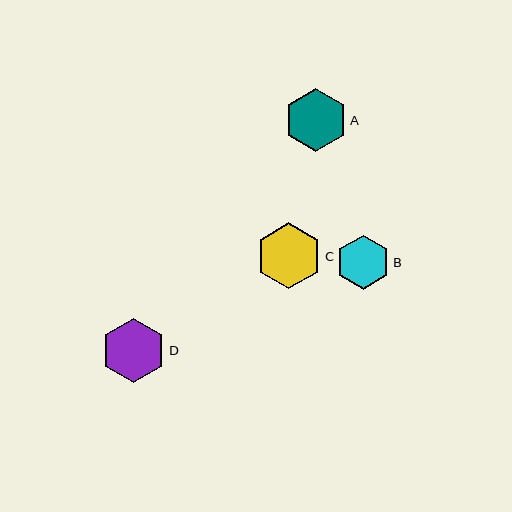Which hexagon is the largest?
Hexagon C is the largest with a size of approximately 66 pixels.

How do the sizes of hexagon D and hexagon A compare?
Hexagon D and hexagon A are approximately the same size.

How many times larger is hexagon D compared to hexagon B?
Hexagon D is approximately 1.2 times the size of hexagon B.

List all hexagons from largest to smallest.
From largest to smallest: C, D, A, B.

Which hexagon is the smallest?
Hexagon B is the smallest with a size of approximately 54 pixels.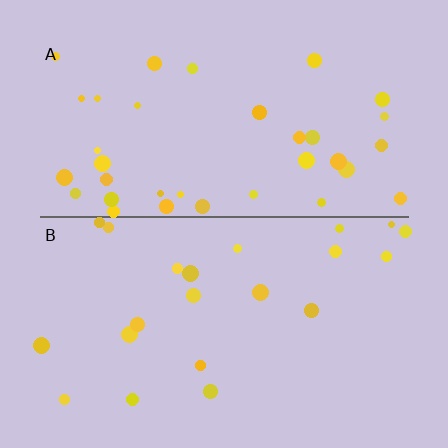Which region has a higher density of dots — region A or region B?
A (the top).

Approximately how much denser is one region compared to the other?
Approximately 1.6× — region A over region B.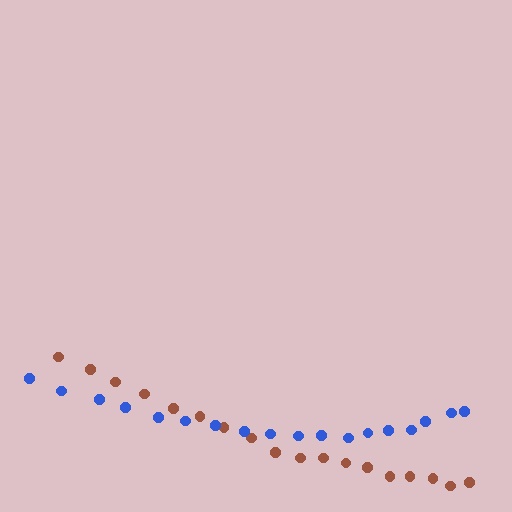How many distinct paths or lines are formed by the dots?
There are 2 distinct paths.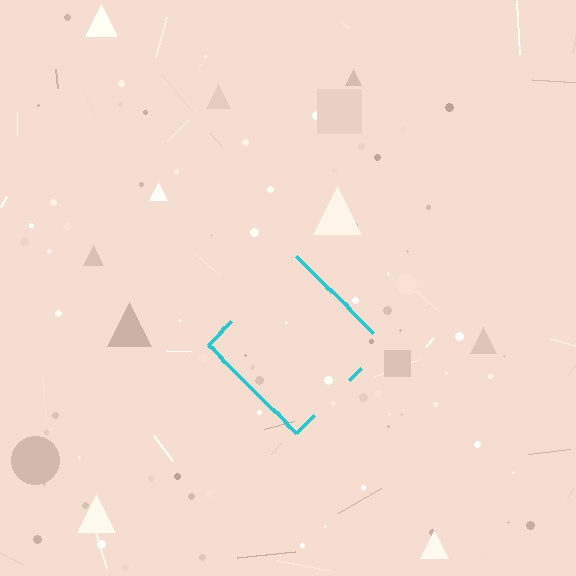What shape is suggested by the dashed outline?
The dashed outline suggests a diamond.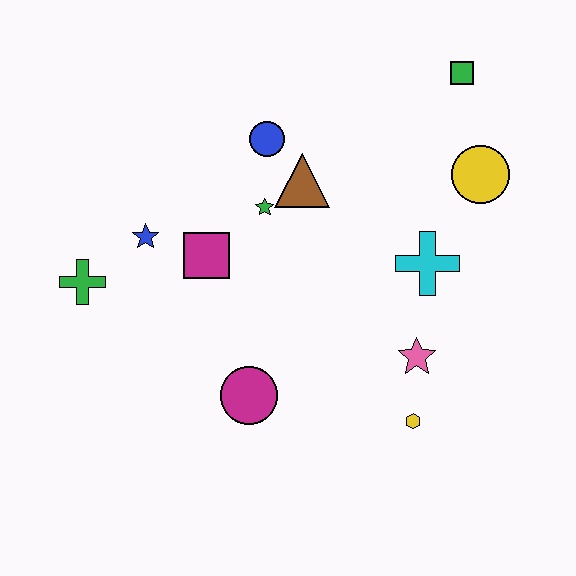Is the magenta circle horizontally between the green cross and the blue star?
No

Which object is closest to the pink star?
The yellow hexagon is closest to the pink star.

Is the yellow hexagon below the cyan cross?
Yes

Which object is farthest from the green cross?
The green square is farthest from the green cross.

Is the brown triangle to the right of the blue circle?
Yes